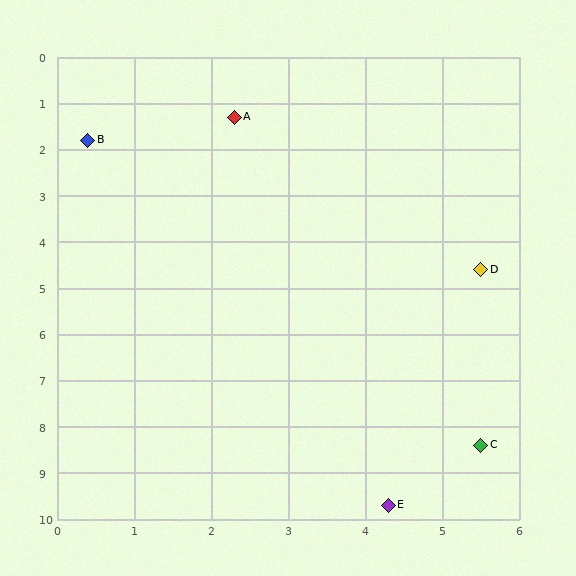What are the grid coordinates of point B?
Point B is at approximately (0.4, 1.8).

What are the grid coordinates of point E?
Point E is at approximately (4.3, 9.7).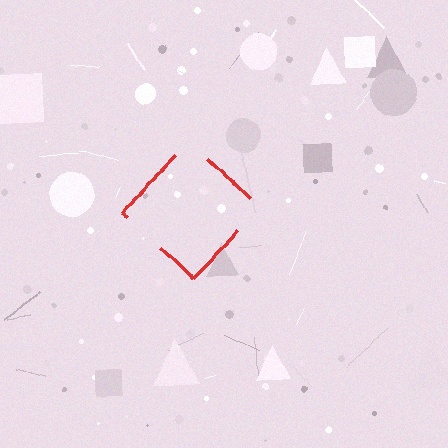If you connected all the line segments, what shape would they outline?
They would outline a diamond.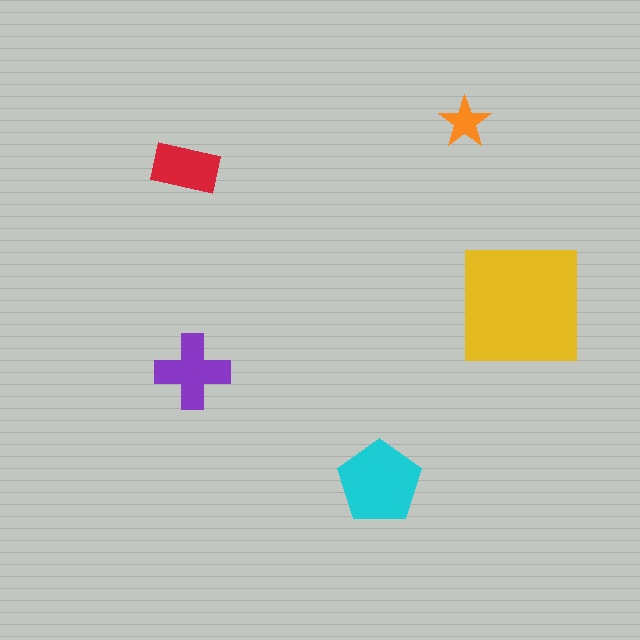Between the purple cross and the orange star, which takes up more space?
The purple cross.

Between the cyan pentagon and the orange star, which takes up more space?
The cyan pentagon.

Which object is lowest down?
The cyan pentagon is bottommost.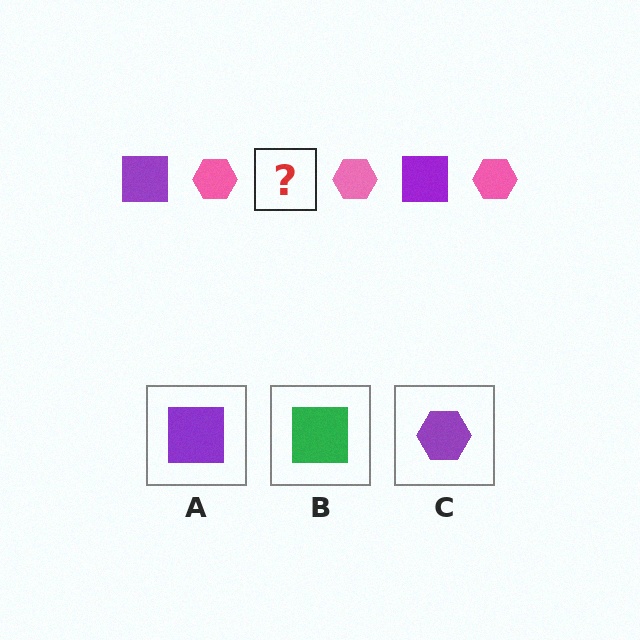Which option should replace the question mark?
Option A.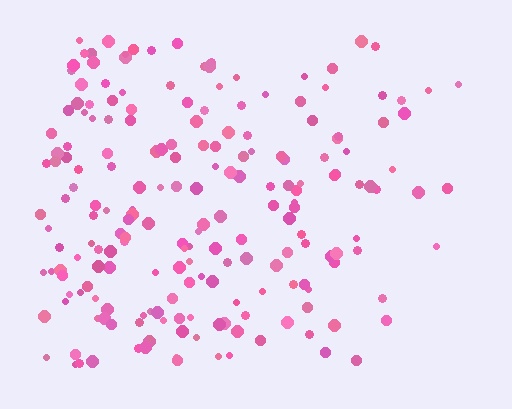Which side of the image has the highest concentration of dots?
The left.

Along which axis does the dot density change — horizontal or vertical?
Horizontal.